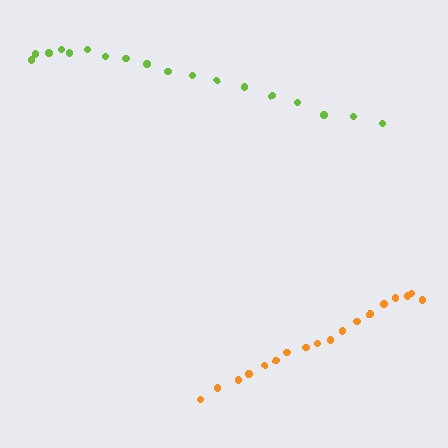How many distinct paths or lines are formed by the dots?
There are 2 distinct paths.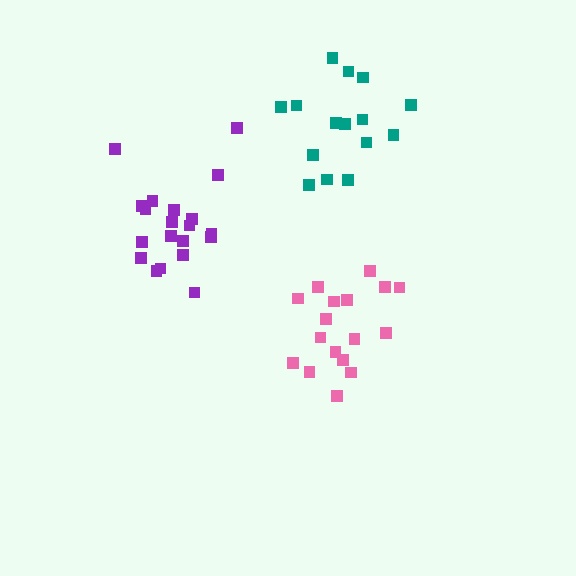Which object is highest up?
The teal cluster is topmost.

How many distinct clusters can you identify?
There are 3 distinct clusters.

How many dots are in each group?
Group 1: 15 dots, Group 2: 17 dots, Group 3: 20 dots (52 total).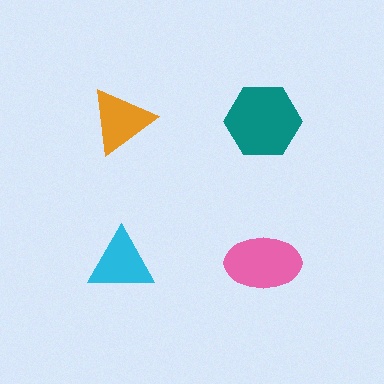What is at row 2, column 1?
A cyan triangle.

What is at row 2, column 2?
A pink ellipse.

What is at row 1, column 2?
A teal hexagon.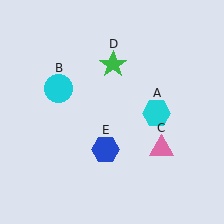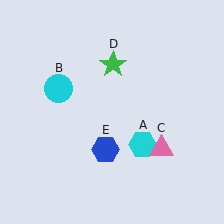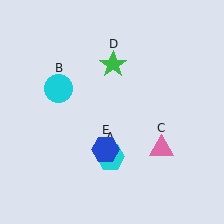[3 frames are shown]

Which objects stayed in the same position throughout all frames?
Cyan circle (object B) and pink triangle (object C) and green star (object D) and blue hexagon (object E) remained stationary.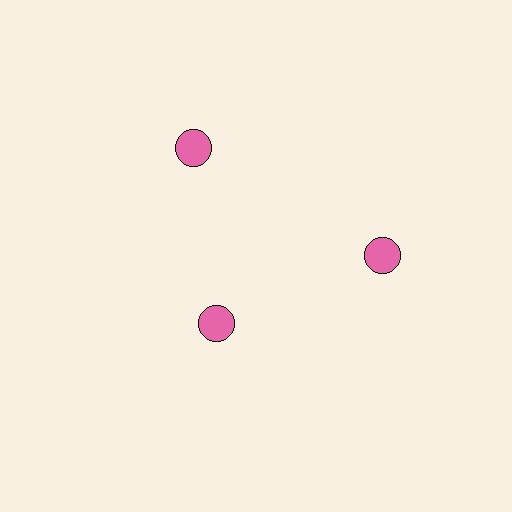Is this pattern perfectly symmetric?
No. The 3 pink circles are arranged in a ring, but one element near the 7 o'clock position is pulled inward toward the center, breaking the 3-fold rotational symmetry.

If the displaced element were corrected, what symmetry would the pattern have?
It would have 3-fold rotational symmetry — the pattern would map onto itself every 120 degrees.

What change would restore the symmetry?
The symmetry would be restored by moving it outward, back onto the ring so that all 3 circles sit at equal angles and equal distance from the center.